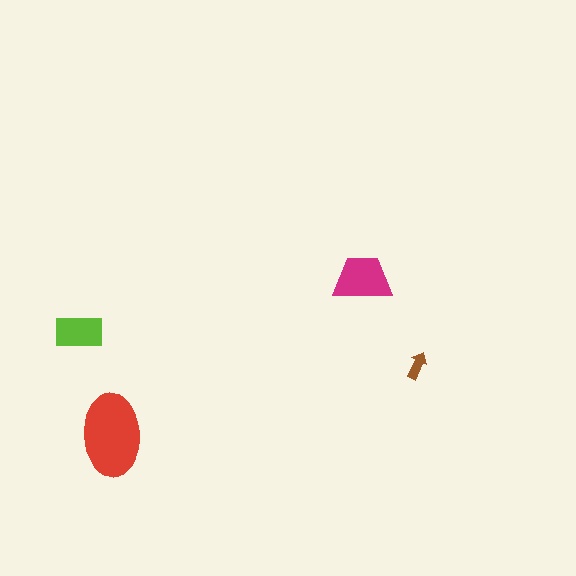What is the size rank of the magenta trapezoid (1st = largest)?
2nd.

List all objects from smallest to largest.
The brown arrow, the lime rectangle, the magenta trapezoid, the red ellipse.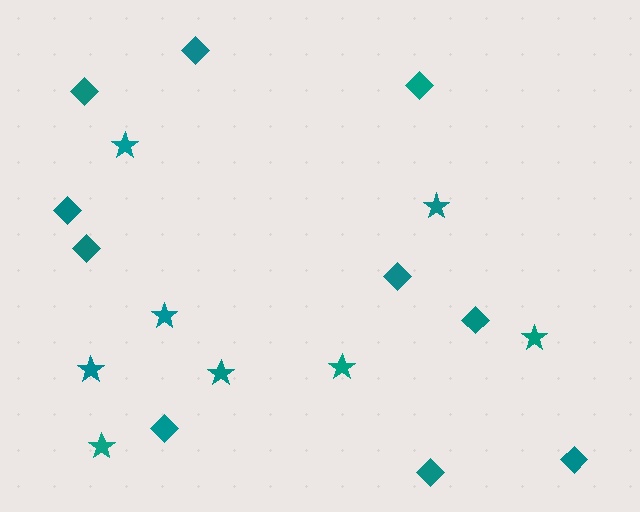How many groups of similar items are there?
There are 2 groups: one group of diamonds (10) and one group of stars (8).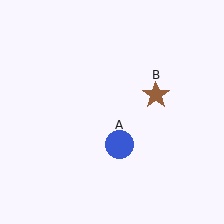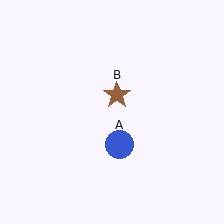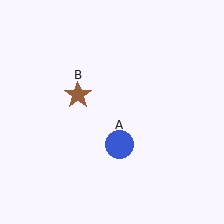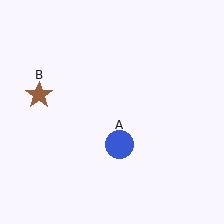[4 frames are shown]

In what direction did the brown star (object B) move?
The brown star (object B) moved left.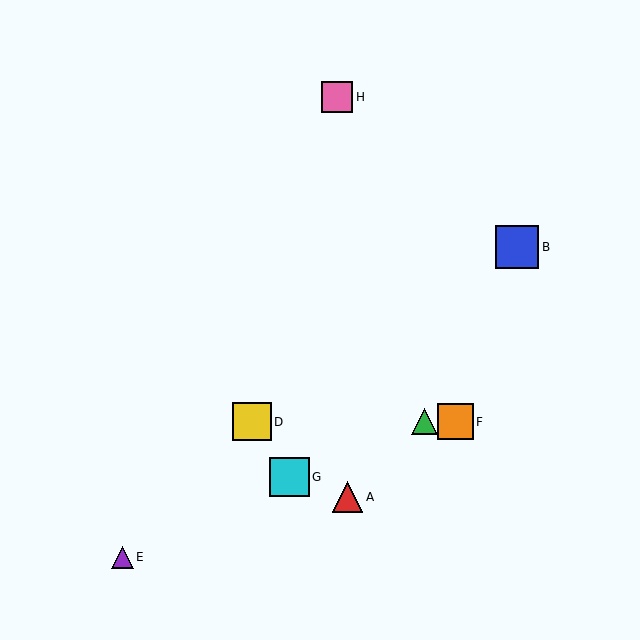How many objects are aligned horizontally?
3 objects (C, D, F) are aligned horizontally.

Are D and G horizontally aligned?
No, D is at y≈422 and G is at y≈477.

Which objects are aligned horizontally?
Objects C, D, F are aligned horizontally.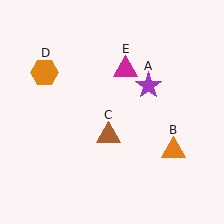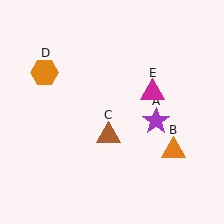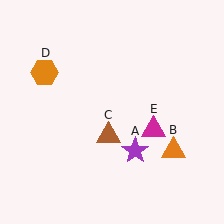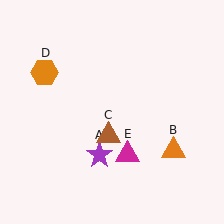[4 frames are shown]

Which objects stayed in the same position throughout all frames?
Orange triangle (object B) and brown triangle (object C) and orange hexagon (object D) remained stationary.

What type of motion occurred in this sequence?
The purple star (object A), magenta triangle (object E) rotated clockwise around the center of the scene.